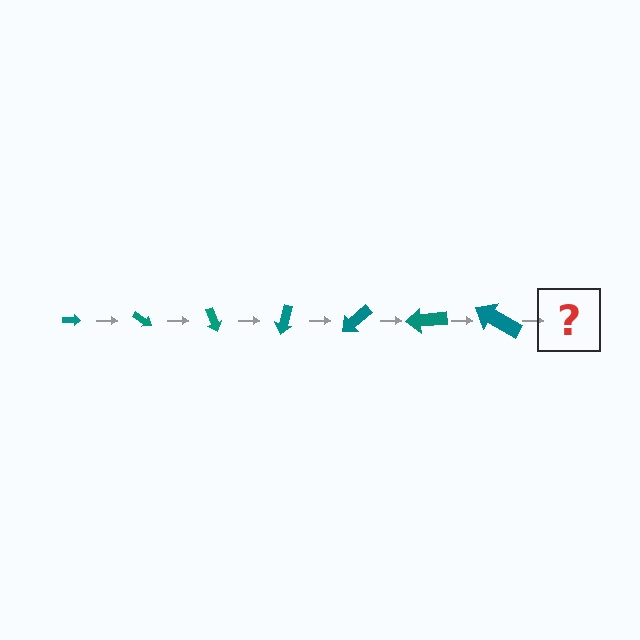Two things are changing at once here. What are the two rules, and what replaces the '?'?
The two rules are that the arrow grows larger each step and it rotates 35 degrees each step. The '?' should be an arrow, larger than the previous one and rotated 245 degrees from the start.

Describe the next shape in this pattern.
It should be an arrow, larger than the previous one and rotated 245 degrees from the start.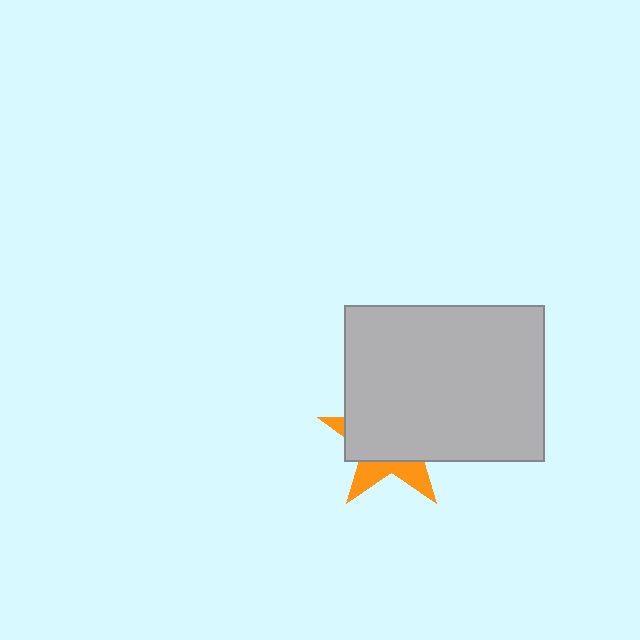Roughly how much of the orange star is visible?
A small part of it is visible (roughly 31%).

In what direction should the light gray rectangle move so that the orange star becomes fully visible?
The light gray rectangle should move up. That is the shortest direction to clear the overlap and leave the orange star fully visible.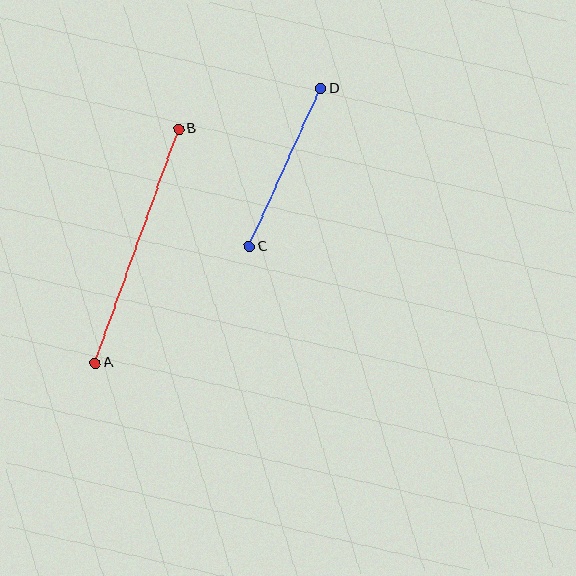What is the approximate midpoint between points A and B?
The midpoint is at approximately (137, 246) pixels.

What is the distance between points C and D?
The distance is approximately 174 pixels.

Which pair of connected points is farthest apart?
Points A and B are farthest apart.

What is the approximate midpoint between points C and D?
The midpoint is at approximately (285, 168) pixels.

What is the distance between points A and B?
The distance is approximately 249 pixels.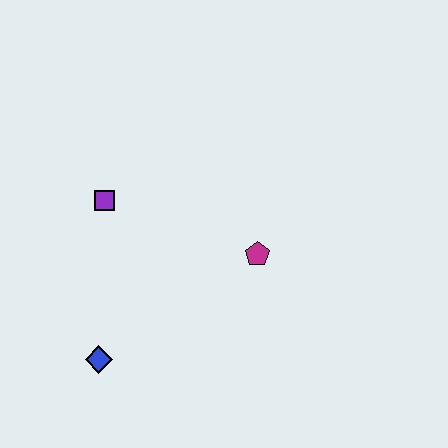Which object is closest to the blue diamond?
The purple square is closest to the blue diamond.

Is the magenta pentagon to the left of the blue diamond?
No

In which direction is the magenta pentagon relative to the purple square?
The magenta pentagon is to the right of the purple square.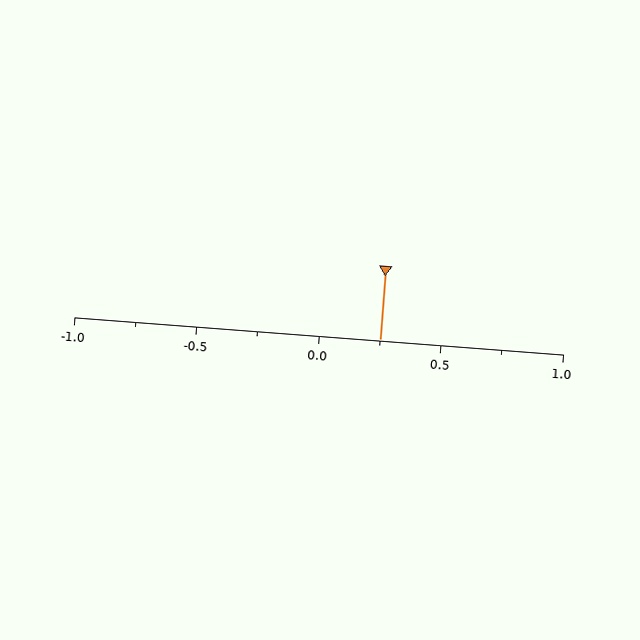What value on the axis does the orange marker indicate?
The marker indicates approximately 0.25.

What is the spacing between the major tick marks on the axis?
The major ticks are spaced 0.5 apart.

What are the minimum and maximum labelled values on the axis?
The axis runs from -1.0 to 1.0.